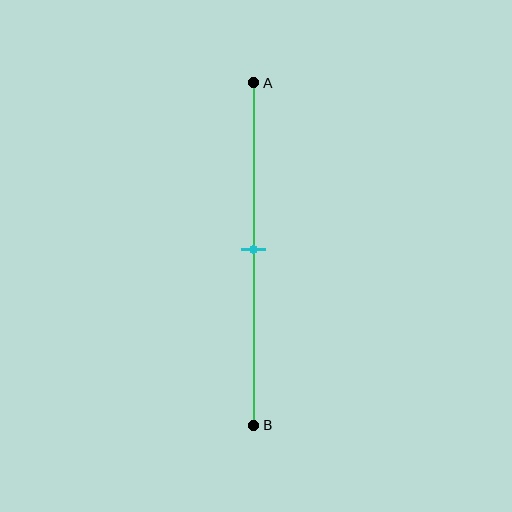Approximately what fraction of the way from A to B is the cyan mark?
The cyan mark is approximately 50% of the way from A to B.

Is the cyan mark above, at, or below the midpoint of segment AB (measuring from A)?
The cyan mark is approximately at the midpoint of segment AB.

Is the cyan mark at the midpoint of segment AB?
Yes, the mark is approximately at the midpoint.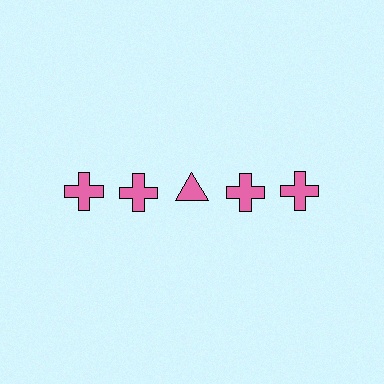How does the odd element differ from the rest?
It has a different shape: triangle instead of cross.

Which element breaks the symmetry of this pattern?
The pink triangle in the top row, center column breaks the symmetry. All other shapes are pink crosses.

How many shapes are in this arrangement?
There are 5 shapes arranged in a grid pattern.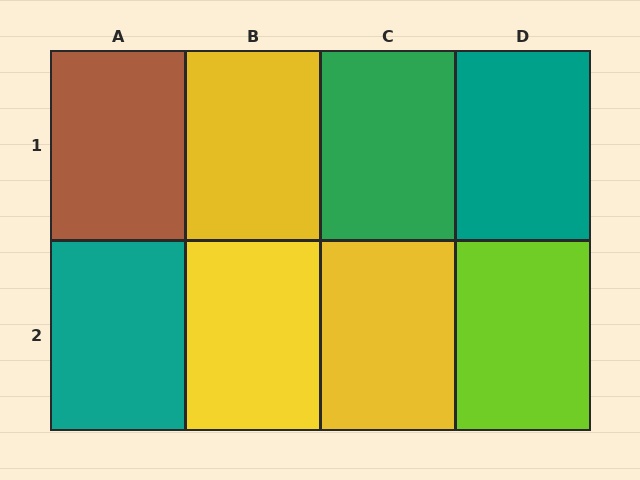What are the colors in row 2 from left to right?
Teal, yellow, yellow, lime.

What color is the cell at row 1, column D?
Teal.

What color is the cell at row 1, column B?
Yellow.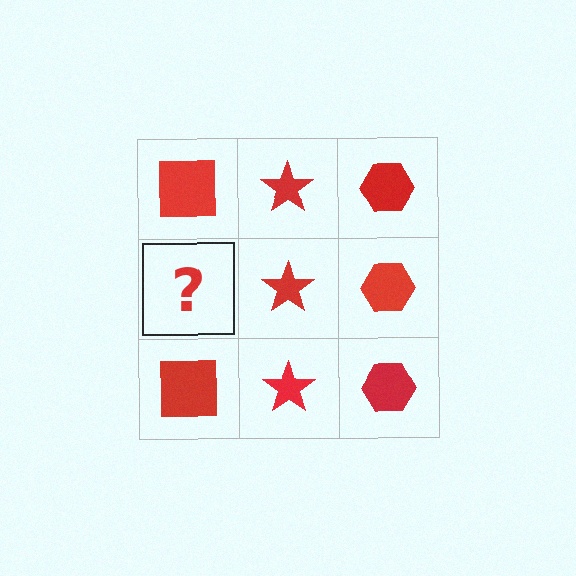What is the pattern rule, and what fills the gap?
The rule is that each column has a consistent shape. The gap should be filled with a red square.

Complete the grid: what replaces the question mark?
The question mark should be replaced with a red square.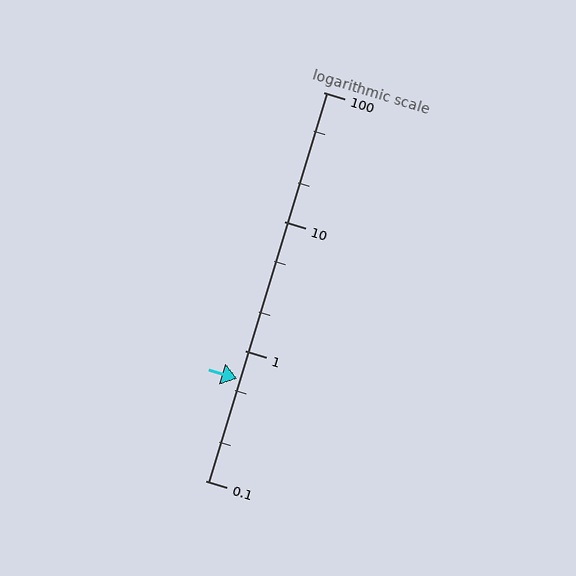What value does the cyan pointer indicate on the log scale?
The pointer indicates approximately 0.61.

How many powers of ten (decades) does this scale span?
The scale spans 3 decades, from 0.1 to 100.